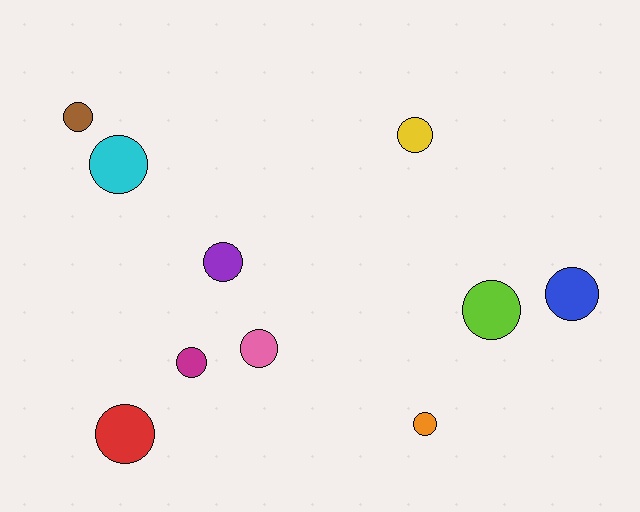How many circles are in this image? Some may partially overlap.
There are 10 circles.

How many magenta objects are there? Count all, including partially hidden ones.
There is 1 magenta object.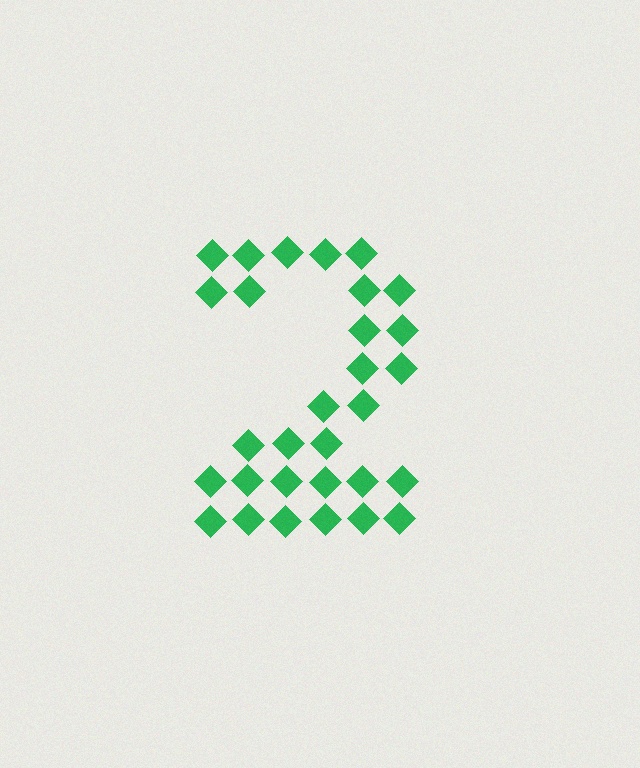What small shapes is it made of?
It is made of small diamonds.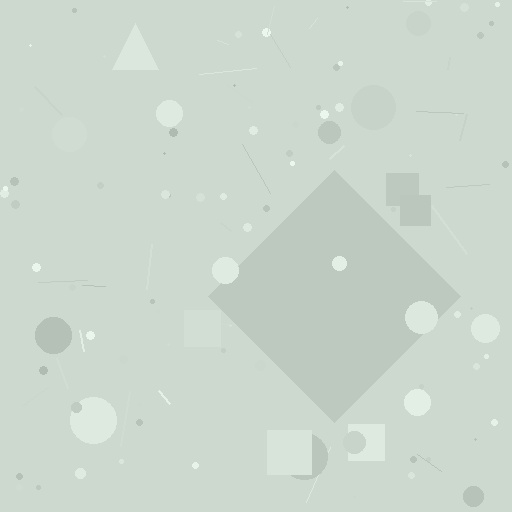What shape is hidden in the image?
A diamond is hidden in the image.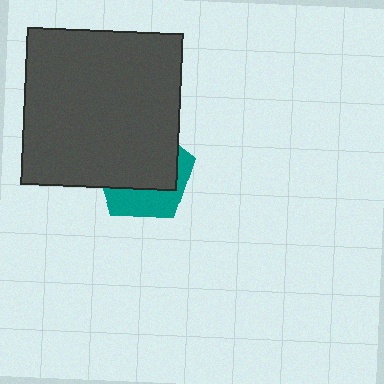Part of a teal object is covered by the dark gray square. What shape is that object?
It is a pentagon.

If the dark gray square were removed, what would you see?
You would see the complete teal pentagon.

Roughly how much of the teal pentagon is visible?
A small part of it is visible (roughly 36%).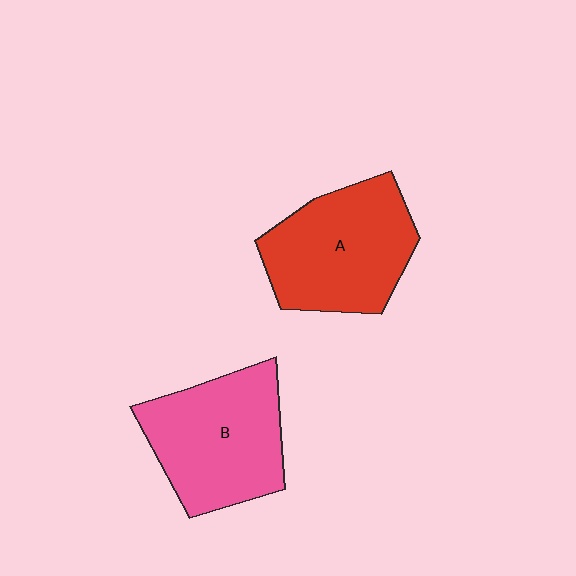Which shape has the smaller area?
Shape B (pink).